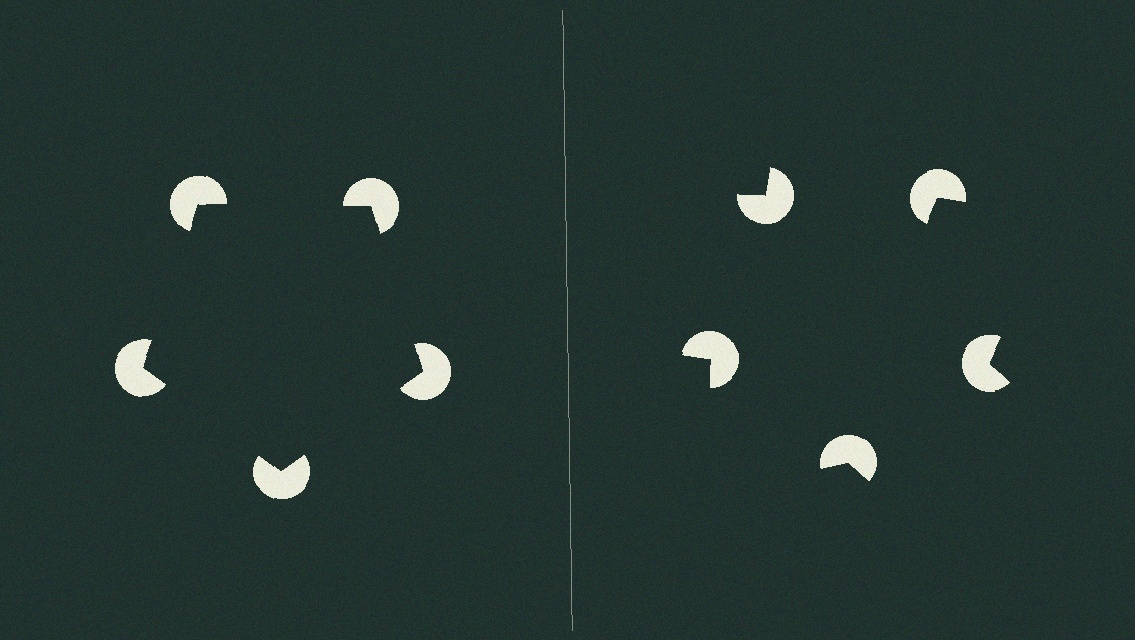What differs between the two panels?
The pac-man discs are positioned identically on both sides; only the wedge orientations differ. On the left they align to a pentagon; on the right they are misaligned.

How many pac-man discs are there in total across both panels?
10 — 5 on each side.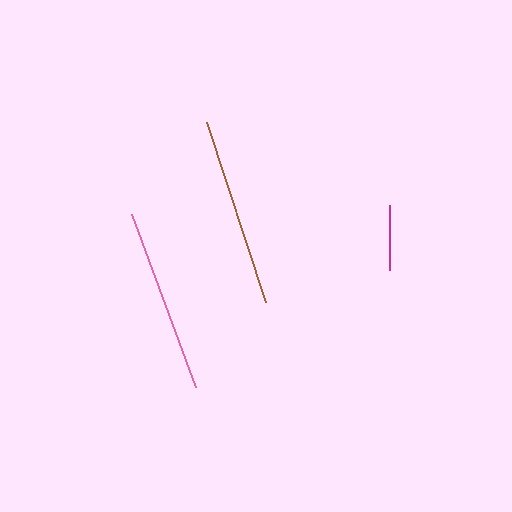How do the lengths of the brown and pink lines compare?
The brown and pink lines are approximately the same length.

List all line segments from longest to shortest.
From longest to shortest: brown, pink, magenta.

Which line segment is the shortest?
The magenta line is the shortest at approximately 65 pixels.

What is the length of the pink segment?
The pink segment is approximately 185 pixels long.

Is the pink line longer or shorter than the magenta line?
The pink line is longer than the magenta line.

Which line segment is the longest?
The brown line is the longest at approximately 189 pixels.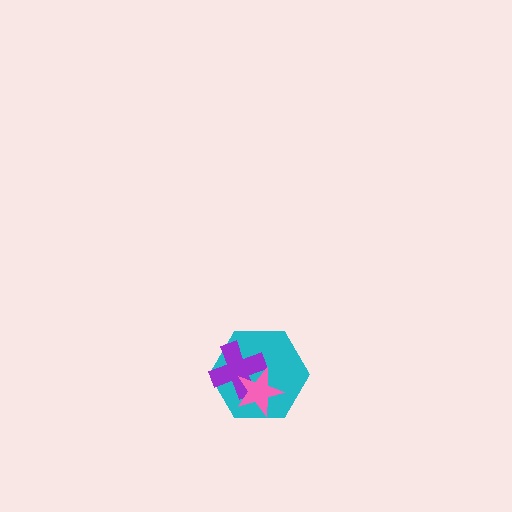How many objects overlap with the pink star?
2 objects overlap with the pink star.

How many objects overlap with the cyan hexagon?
2 objects overlap with the cyan hexagon.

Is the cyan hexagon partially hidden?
Yes, it is partially covered by another shape.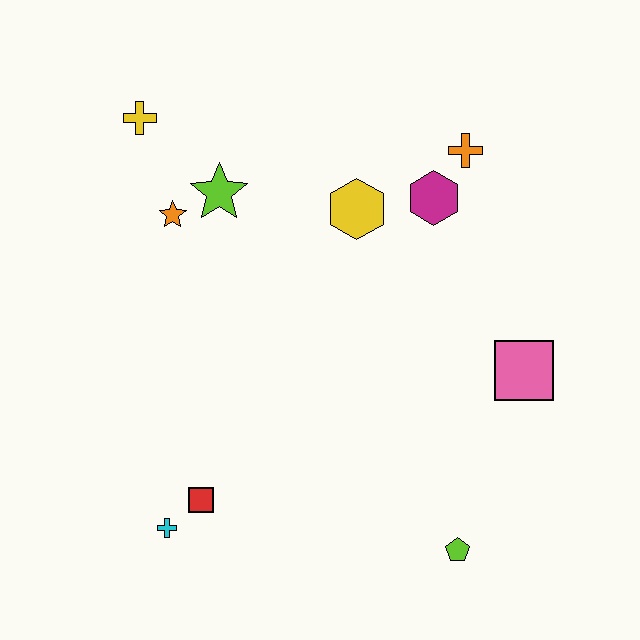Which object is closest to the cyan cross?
The red square is closest to the cyan cross.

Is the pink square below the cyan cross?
No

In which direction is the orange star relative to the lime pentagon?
The orange star is above the lime pentagon.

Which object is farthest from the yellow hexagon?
The cyan cross is farthest from the yellow hexagon.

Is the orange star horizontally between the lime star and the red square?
No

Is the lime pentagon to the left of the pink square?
Yes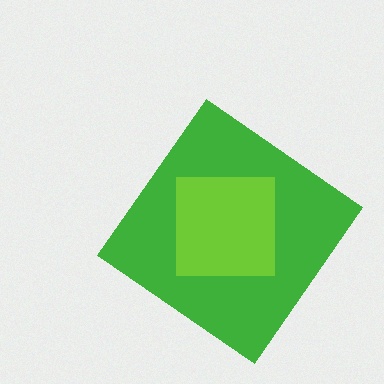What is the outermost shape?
The green diamond.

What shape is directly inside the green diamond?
The lime square.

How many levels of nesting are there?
2.